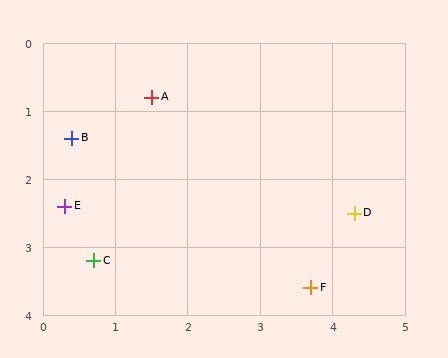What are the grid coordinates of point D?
Point D is at approximately (4.3, 2.5).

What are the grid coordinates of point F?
Point F is at approximately (3.7, 3.6).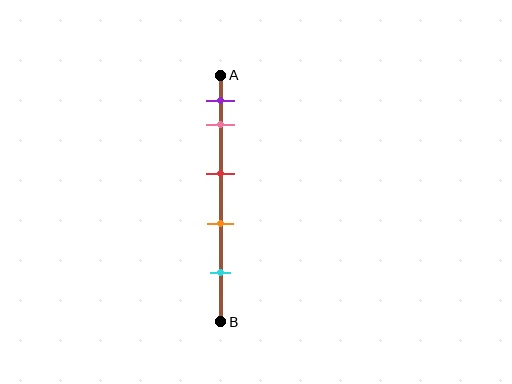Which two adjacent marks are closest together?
The purple and pink marks are the closest adjacent pair.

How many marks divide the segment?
There are 5 marks dividing the segment.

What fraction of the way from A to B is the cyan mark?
The cyan mark is approximately 80% (0.8) of the way from A to B.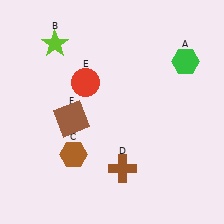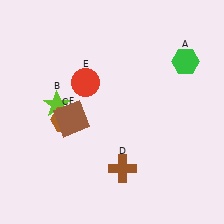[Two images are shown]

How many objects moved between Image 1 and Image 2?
2 objects moved between the two images.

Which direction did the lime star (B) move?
The lime star (B) moved down.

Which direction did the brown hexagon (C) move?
The brown hexagon (C) moved up.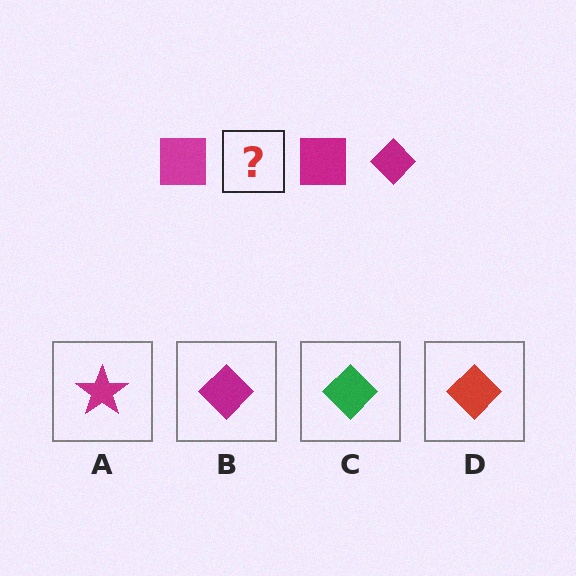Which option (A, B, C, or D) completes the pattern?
B.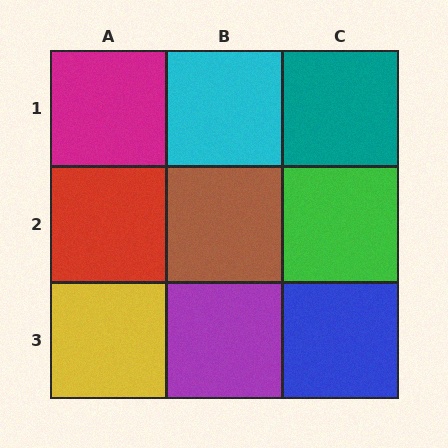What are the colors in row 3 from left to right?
Yellow, purple, blue.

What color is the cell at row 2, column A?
Red.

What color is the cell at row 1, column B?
Cyan.